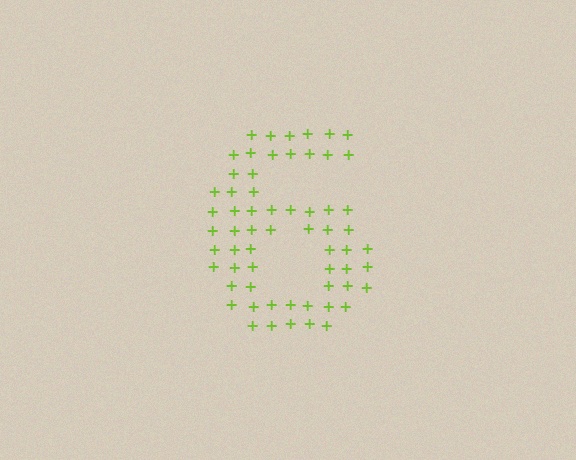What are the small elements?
The small elements are plus signs.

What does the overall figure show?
The overall figure shows the digit 6.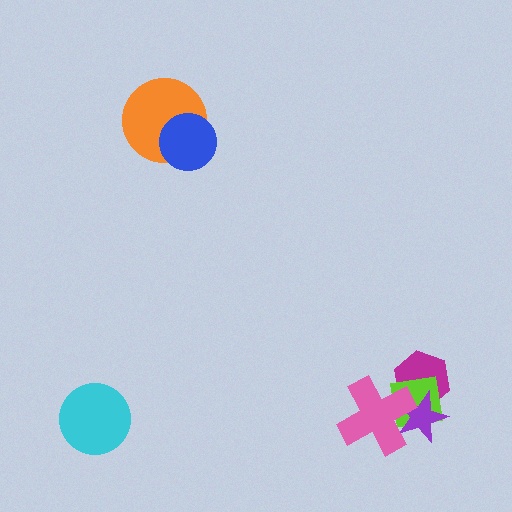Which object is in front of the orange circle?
The blue circle is in front of the orange circle.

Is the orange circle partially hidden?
Yes, it is partially covered by another shape.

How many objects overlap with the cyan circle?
0 objects overlap with the cyan circle.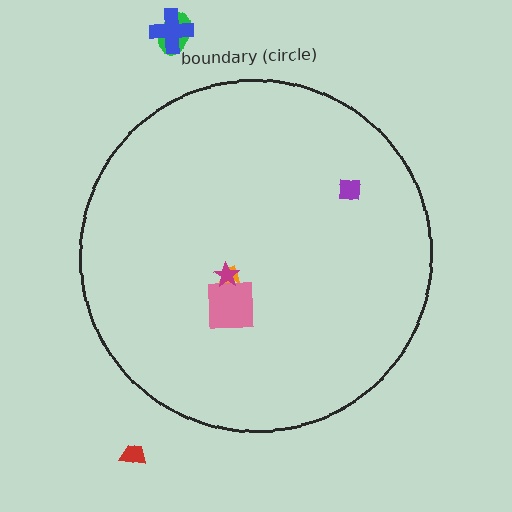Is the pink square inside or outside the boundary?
Inside.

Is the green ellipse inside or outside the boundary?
Outside.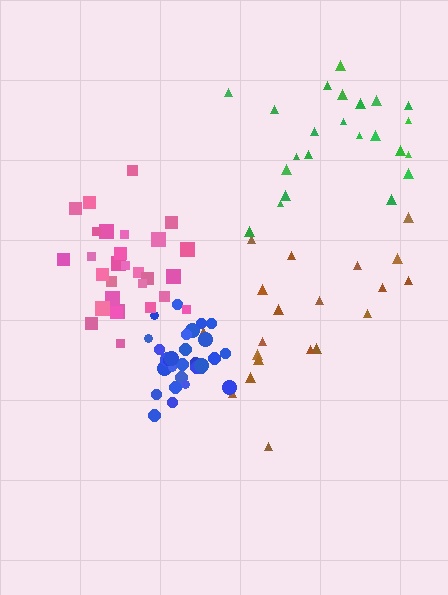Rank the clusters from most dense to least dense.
blue, pink, green, brown.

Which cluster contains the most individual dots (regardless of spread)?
Blue (29).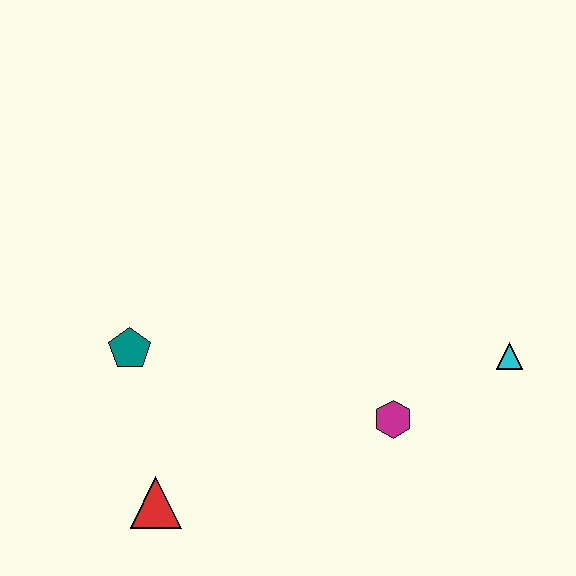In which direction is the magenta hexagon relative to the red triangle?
The magenta hexagon is to the right of the red triangle.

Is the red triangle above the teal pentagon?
No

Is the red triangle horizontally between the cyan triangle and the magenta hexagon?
No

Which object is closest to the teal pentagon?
The red triangle is closest to the teal pentagon.